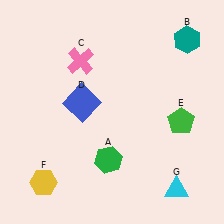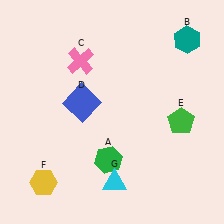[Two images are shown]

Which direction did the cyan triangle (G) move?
The cyan triangle (G) moved left.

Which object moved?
The cyan triangle (G) moved left.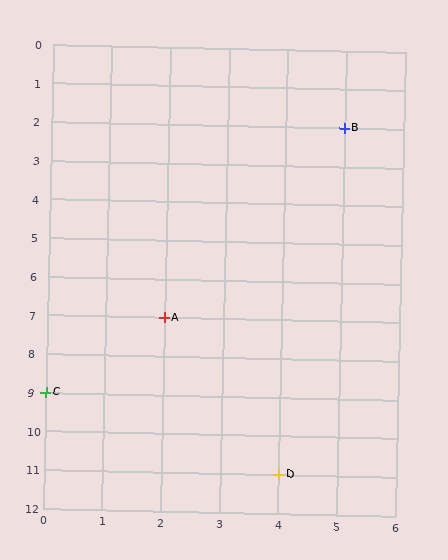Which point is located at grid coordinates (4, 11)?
Point D is at (4, 11).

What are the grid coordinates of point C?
Point C is at grid coordinates (0, 9).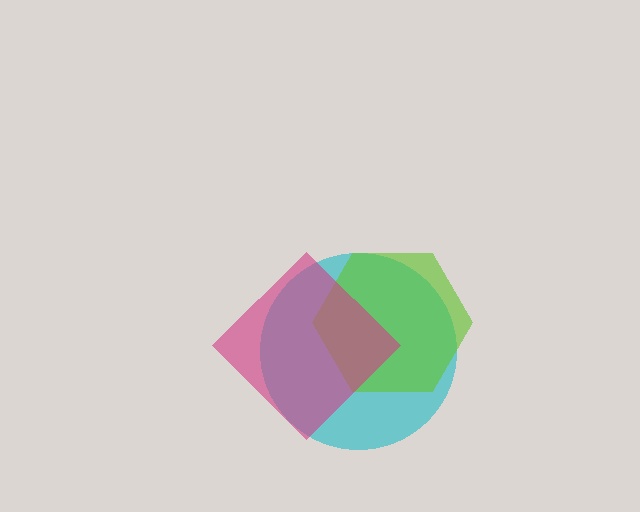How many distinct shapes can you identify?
There are 3 distinct shapes: a cyan circle, a lime hexagon, a magenta diamond.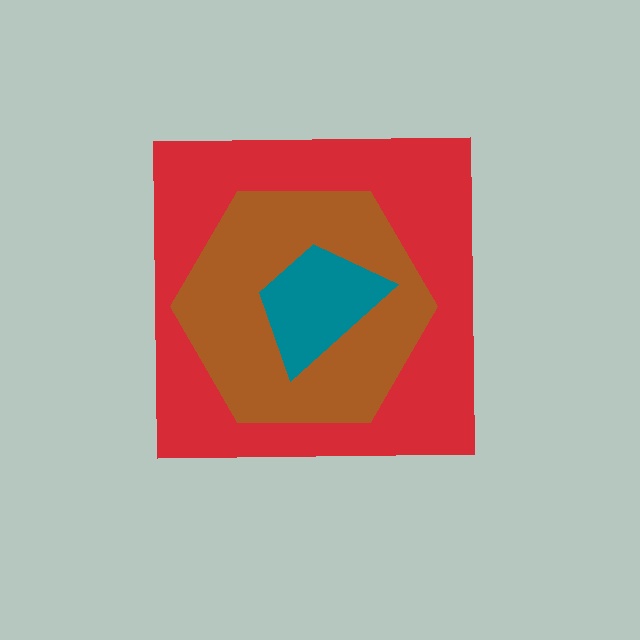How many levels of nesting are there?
3.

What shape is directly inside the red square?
The brown hexagon.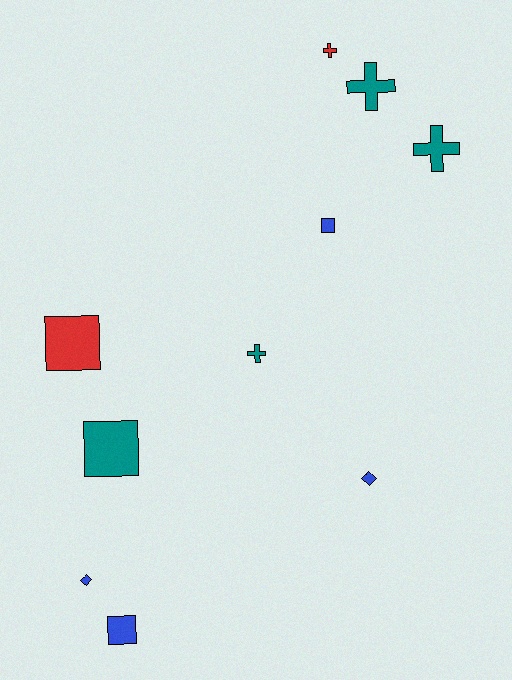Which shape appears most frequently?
Cross, with 4 objects.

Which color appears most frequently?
Blue, with 4 objects.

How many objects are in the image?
There are 10 objects.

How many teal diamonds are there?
There are no teal diamonds.